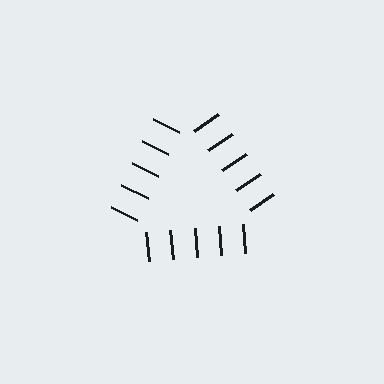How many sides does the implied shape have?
3 sides — the line-ends trace a triangle.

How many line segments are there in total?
15 — 5 along each of the 3 edges.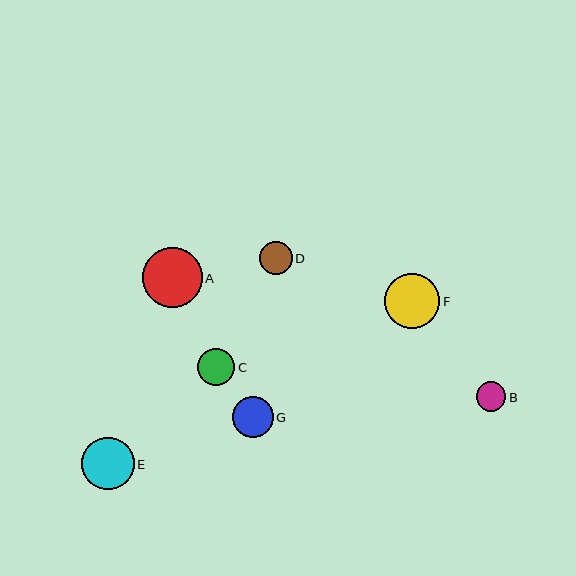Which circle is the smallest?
Circle B is the smallest with a size of approximately 29 pixels.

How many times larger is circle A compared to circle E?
Circle A is approximately 1.1 times the size of circle E.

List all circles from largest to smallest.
From largest to smallest: A, F, E, G, C, D, B.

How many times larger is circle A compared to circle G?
Circle A is approximately 1.5 times the size of circle G.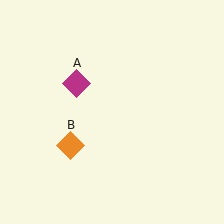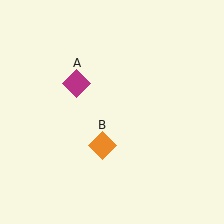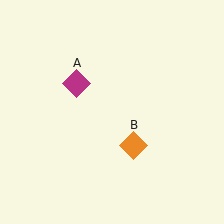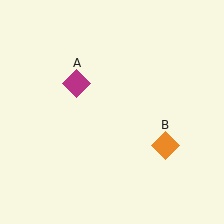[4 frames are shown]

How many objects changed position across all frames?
1 object changed position: orange diamond (object B).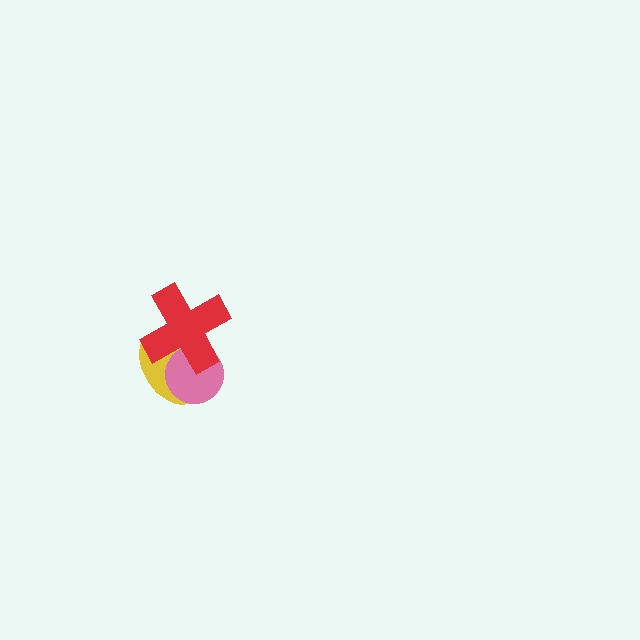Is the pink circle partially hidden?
Yes, it is partially covered by another shape.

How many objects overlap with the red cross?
2 objects overlap with the red cross.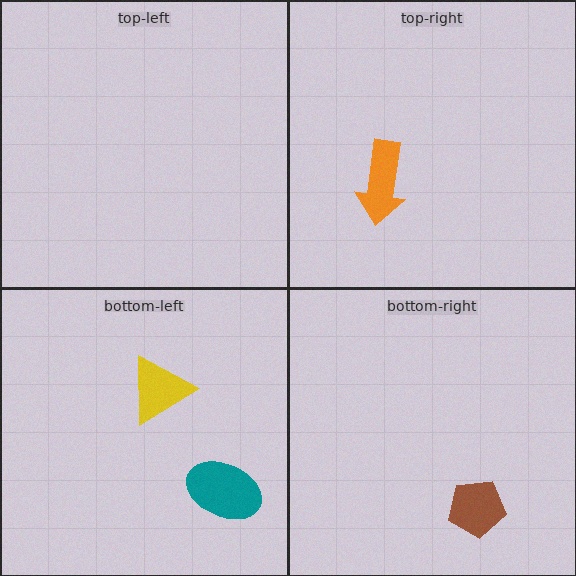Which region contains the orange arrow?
The top-right region.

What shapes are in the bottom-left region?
The teal ellipse, the yellow triangle.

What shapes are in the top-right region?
The orange arrow.